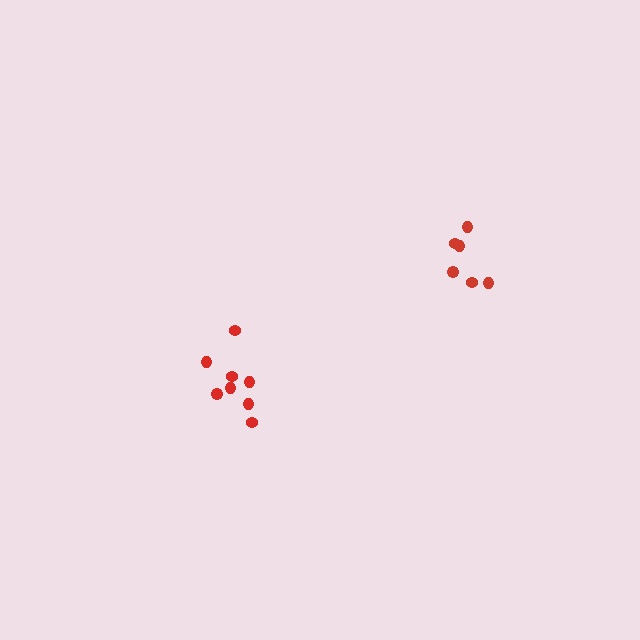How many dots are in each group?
Group 1: 6 dots, Group 2: 8 dots (14 total).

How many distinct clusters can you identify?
There are 2 distinct clusters.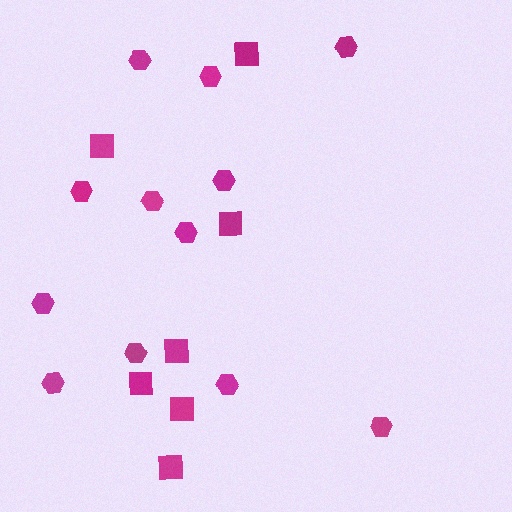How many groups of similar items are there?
There are 2 groups: one group of hexagons (12) and one group of squares (7).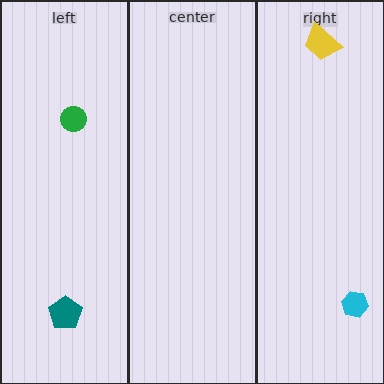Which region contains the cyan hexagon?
The right region.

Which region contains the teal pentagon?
The left region.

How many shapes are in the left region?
2.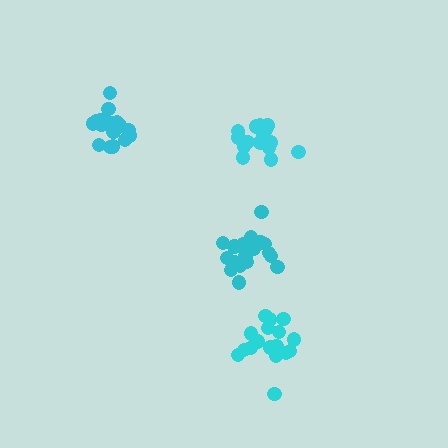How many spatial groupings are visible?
There are 4 spatial groupings.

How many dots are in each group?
Group 1: 19 dots, Group 2: 18 dots, Group 3: 16 dots, Group 4: 19 dots (72 total).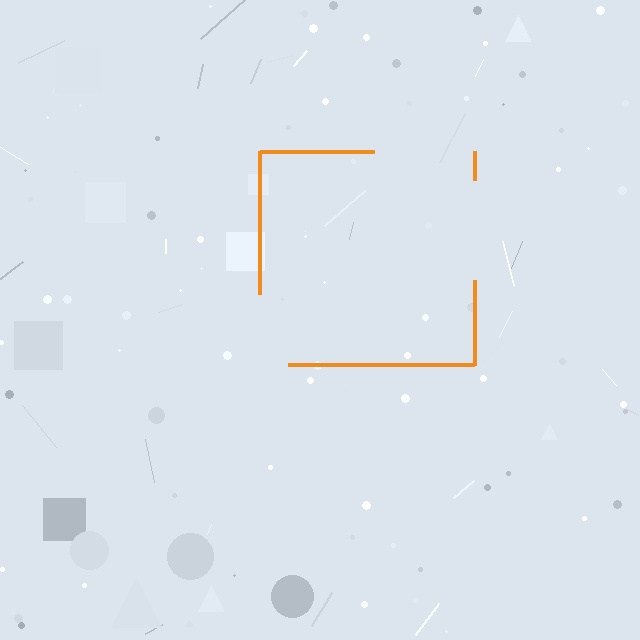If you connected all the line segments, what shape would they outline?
They would outline a square.